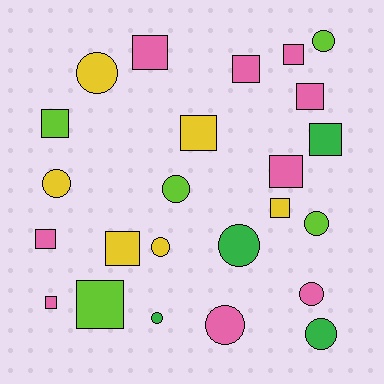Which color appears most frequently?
Pink, with 9 objects.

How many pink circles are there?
There are 2 pink circles.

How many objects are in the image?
There are 24 objects.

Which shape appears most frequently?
Square, with 13 objects.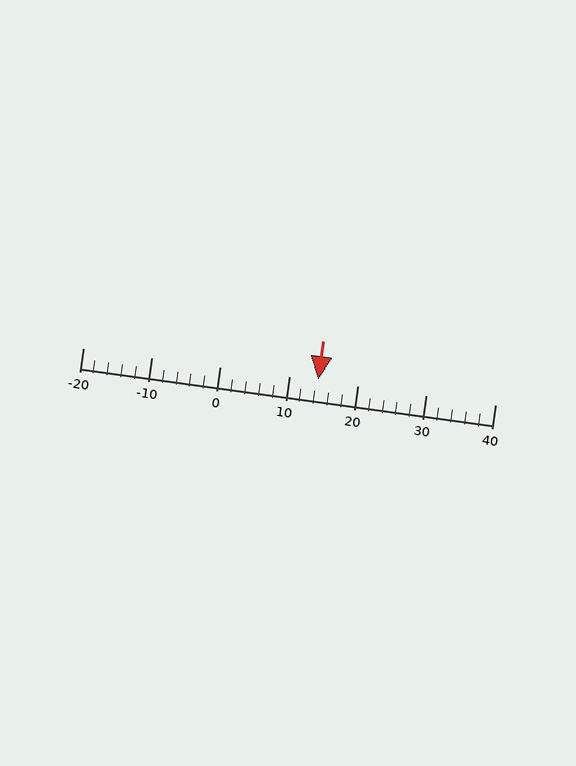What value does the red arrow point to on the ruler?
The red arrow points to approximately 14.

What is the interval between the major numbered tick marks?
The major tick marks are spaced 10 units apart.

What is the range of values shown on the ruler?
The ruler shows values from -20 to 40.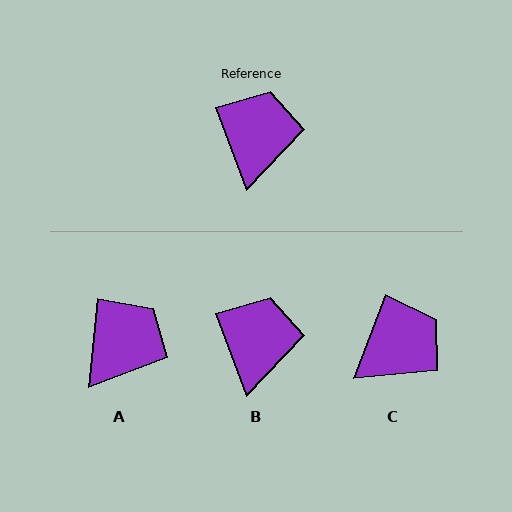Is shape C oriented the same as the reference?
No, it is off by about 41 degrees.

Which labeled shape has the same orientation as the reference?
B.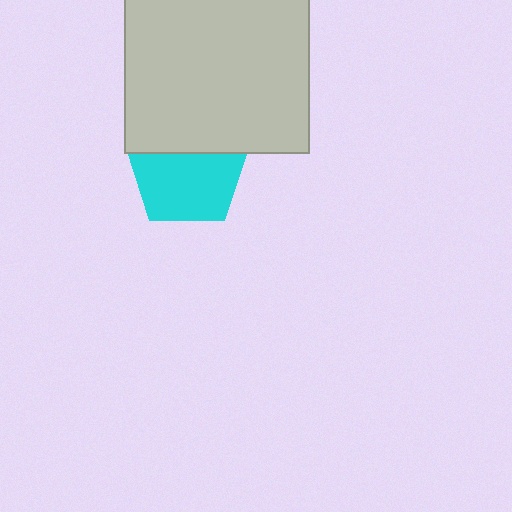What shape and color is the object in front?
The object in front is a light gray rectangle.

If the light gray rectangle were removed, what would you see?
You would see the complete cyan pentagon.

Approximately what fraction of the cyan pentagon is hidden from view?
Roughly 33% of the cyan pentagon is hidden behind the light gray rectangle.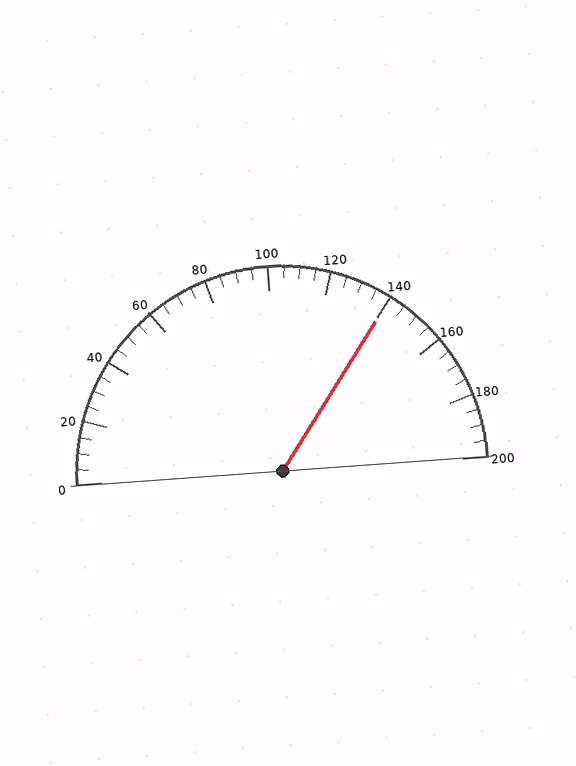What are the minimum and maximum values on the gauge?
The gauge ranges from 0 to 200.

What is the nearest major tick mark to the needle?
The nearest major tick mark is 140.